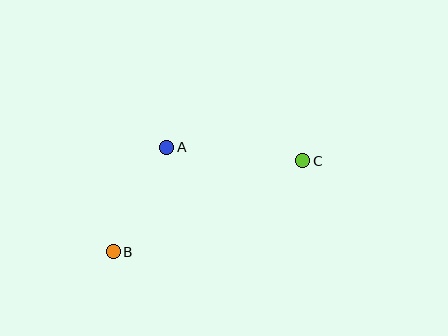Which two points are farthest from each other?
Points B and C are farthest from each other.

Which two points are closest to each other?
Points A and B are closest to each other.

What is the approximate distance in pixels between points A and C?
The distance between A and C is approximately 137 pixels.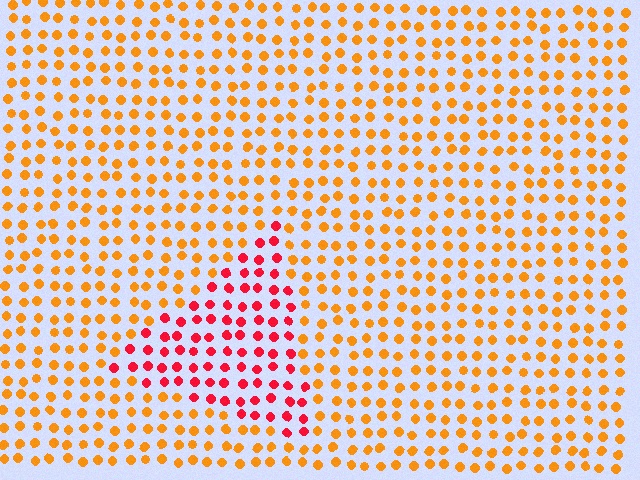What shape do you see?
I see a triangle.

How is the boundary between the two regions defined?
The boundary is defined purely by a slight shift in hue (about 43 degrees). Spacing, size, and orientation are identical on both sides.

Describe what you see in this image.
The image is filled with small orange elements in a uniform arrangement. A triangle-shaped region is visible where the elements are tinted to a slightly different hue, forming a subtle color boundary.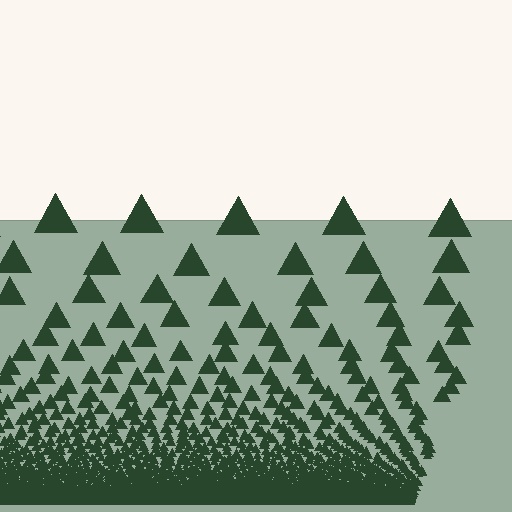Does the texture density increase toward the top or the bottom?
Density increases toward the bottom.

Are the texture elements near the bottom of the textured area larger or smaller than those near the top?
Smaller. The gradient is inverted — elements near the bottom are smaller and denser.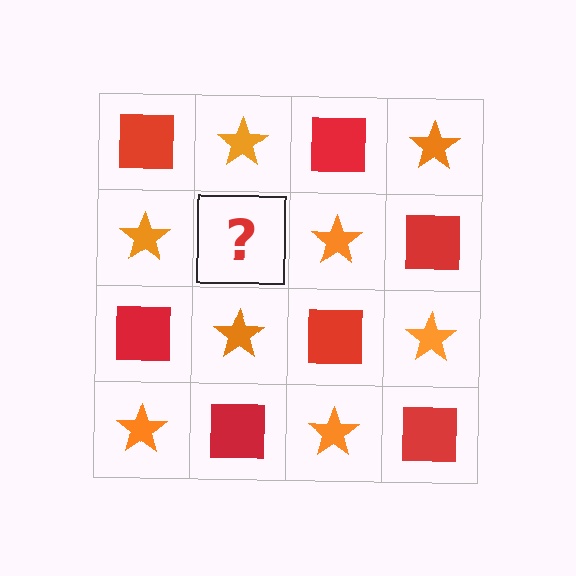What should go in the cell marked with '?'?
The missing cell should contain a red square.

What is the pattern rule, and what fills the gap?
The rule is that it alternates red square and orange star in a checkerboard pattern. The gap should be filled with a red square.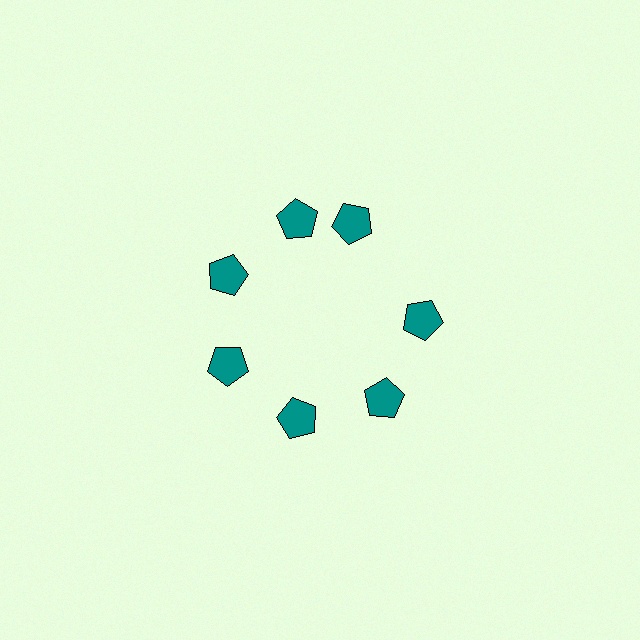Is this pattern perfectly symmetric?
No. The 7 teal pentagons are arranged in a ring, but one element near the 1 o'clock position is rotated out of alignment along the ring, breaking the 7-fold rotational symmetry.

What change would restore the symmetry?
The symmetry would be restored by rotating it back into even spacing with its neighbors so that all 7 pentagons sit at equal angles and equal distance from the center.